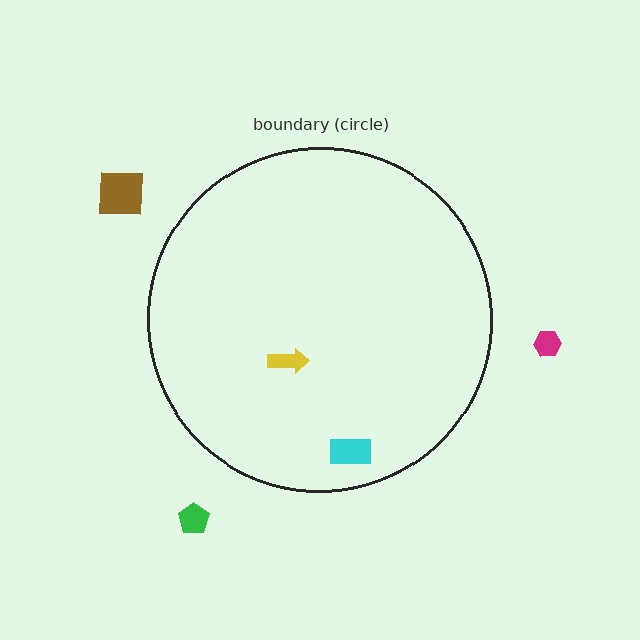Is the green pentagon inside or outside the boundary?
Outside.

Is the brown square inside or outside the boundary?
Outside.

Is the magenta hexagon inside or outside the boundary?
Outside.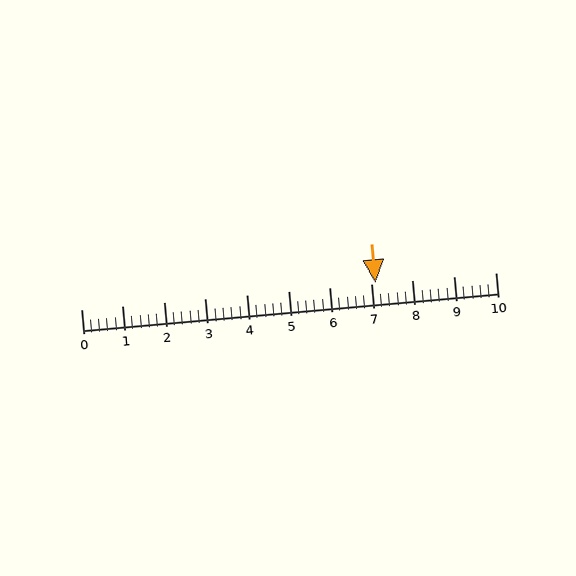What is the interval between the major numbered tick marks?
The major tick marks are spaced 1 units apart.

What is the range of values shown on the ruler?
The ruler shows values from 0 to 10.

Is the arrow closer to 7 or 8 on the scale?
The arrow is closer to 7.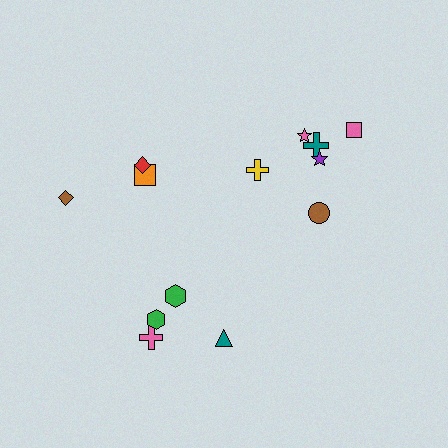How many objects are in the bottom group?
There are 4 objects.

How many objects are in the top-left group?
There are 3 objects.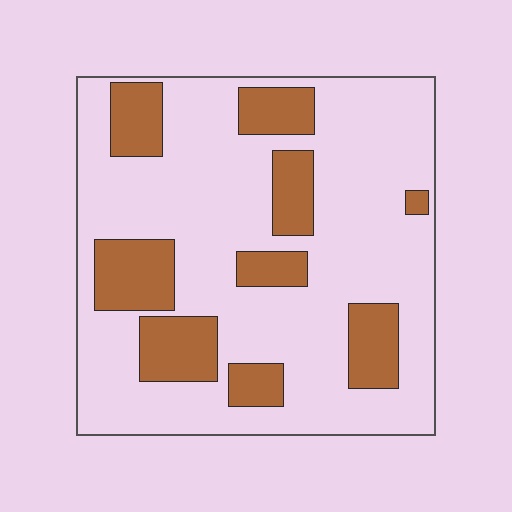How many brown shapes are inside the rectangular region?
9.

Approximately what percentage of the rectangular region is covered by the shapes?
Approximately 25%.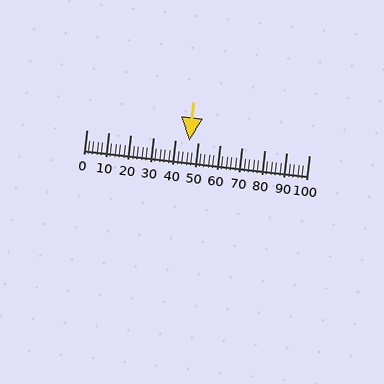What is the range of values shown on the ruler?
The ruler shows values from 0 to 100.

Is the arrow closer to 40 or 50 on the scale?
The arrow is closer to 50.